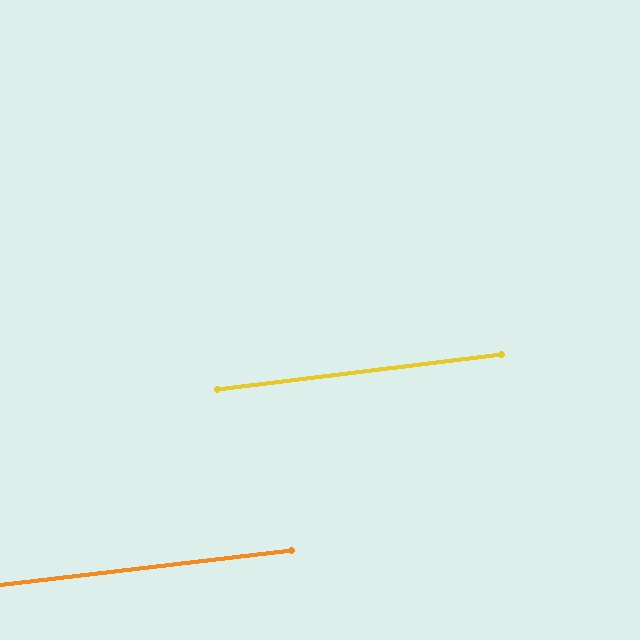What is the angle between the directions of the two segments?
Approximately 0 degrees.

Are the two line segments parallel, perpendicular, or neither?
Parallel — their directions differ by only 0.2°.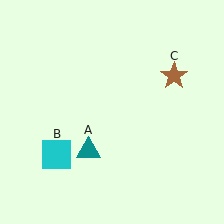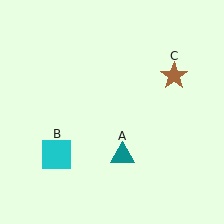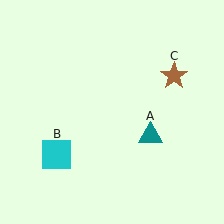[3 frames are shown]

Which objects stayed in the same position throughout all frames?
Cyan square (object B) and brown star (object C) remained stationary.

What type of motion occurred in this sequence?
The teal triangle (object A) rotated counterclockwise around the center of the scene.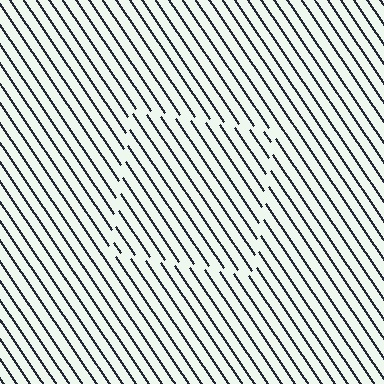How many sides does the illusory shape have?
4 sides — the line-ends trace a square.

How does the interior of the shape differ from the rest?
The interior of the shape contains the same grating, shifted by half a period — the contour is defined by the phase discontinuity where line-ends from the inner and outer gratings abut.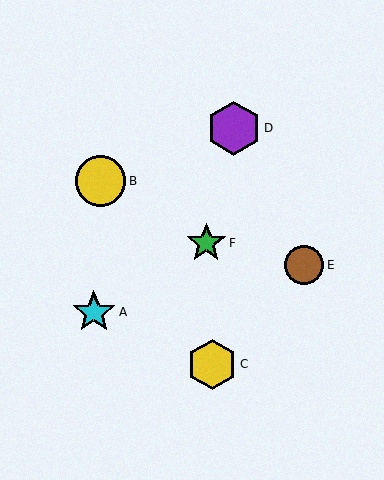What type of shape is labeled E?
Shape E is a brown circle.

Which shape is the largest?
The purple hexagon (labeled D) is the largest.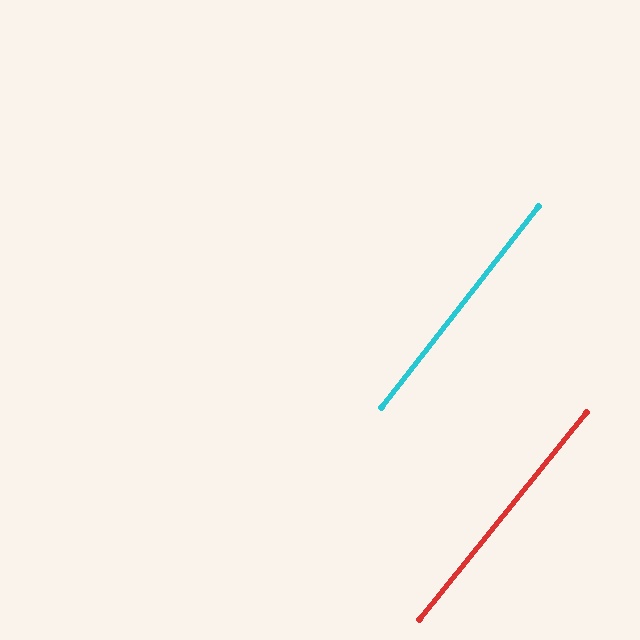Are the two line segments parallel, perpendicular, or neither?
Parallel — their directions differ by only 1.0°.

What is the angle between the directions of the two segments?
Approximately 1 degree.